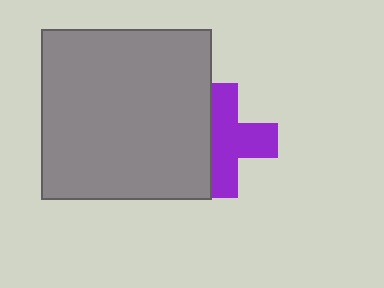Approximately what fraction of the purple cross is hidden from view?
Roughly 34% of the purple cross is hidden behind the gray square.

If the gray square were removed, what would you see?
You would see the complete purple cross.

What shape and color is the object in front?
The object in front is a gray square.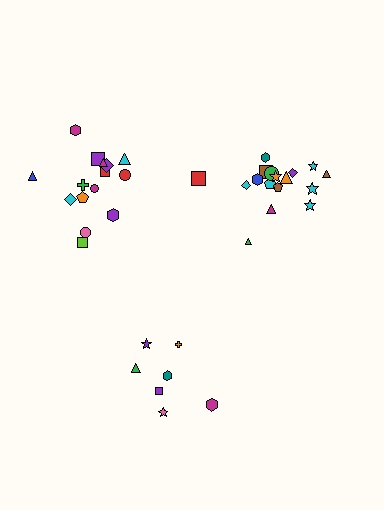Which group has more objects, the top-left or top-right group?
The top-right group.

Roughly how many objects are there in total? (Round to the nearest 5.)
Roughly 40 objects in total.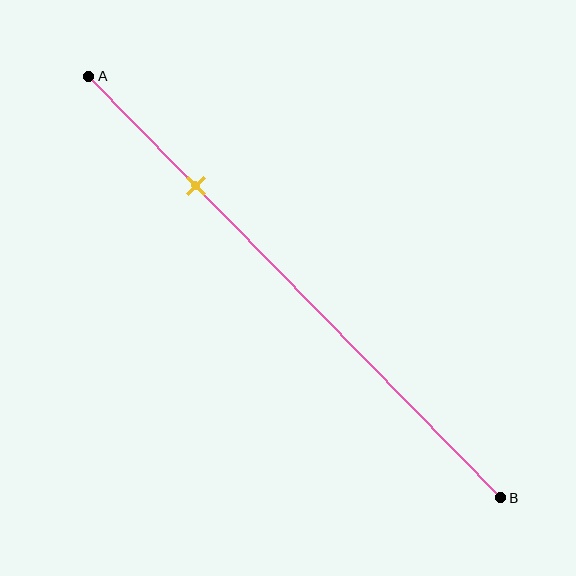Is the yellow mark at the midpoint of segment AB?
No, the mark is at about 25% from A, not at the 50% midpoint.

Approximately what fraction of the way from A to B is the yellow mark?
The yellow mark is approximately 25% of the way from A to B.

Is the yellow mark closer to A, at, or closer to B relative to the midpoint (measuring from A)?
The yellow mark is closer to point A than the midpoint of segment AB.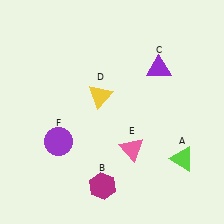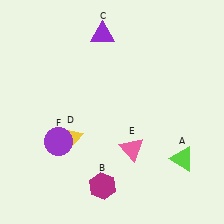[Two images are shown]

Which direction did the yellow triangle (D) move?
The yellow triangle (D) moved down.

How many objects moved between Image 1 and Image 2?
2 objects moved between the two images.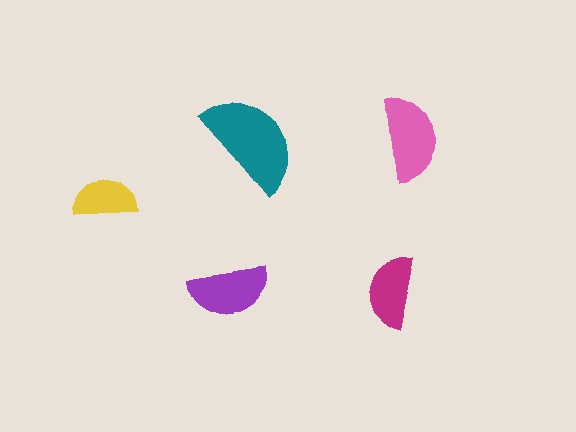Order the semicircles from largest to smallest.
the teal one, the pink one, the purple one, the magenta one, the yellow one.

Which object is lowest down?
The magenta semicircle is bottommost.